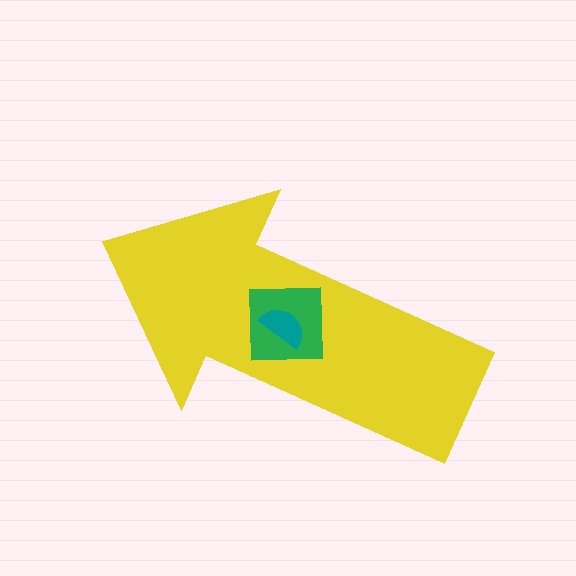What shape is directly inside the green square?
The teal semicircle.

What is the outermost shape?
The yellow arrow.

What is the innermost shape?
The teal semicircle.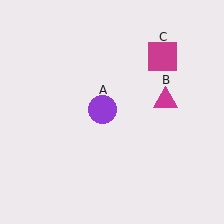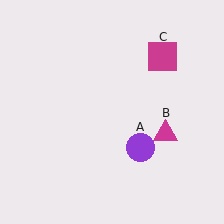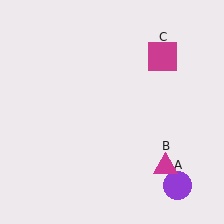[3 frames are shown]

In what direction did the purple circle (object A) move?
The purple circle (object A) moved down and to the right.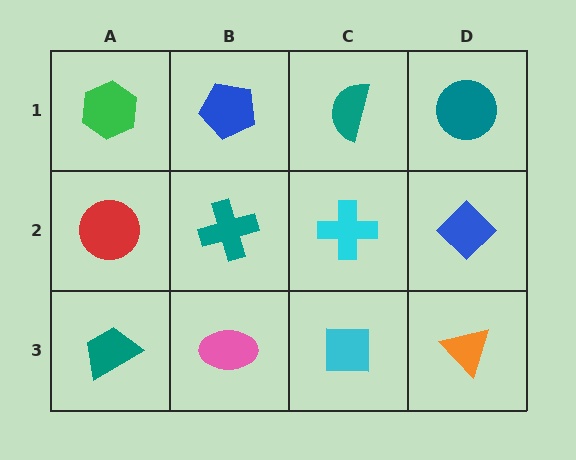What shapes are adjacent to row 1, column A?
A red circle (row 2, column A), a blue pentagon (row 1, column B).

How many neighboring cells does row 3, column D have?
2.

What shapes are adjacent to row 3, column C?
A cyan cross (row 2, column C), a pink ellipse (row 3, column B), an orange triangle (row 3, column D).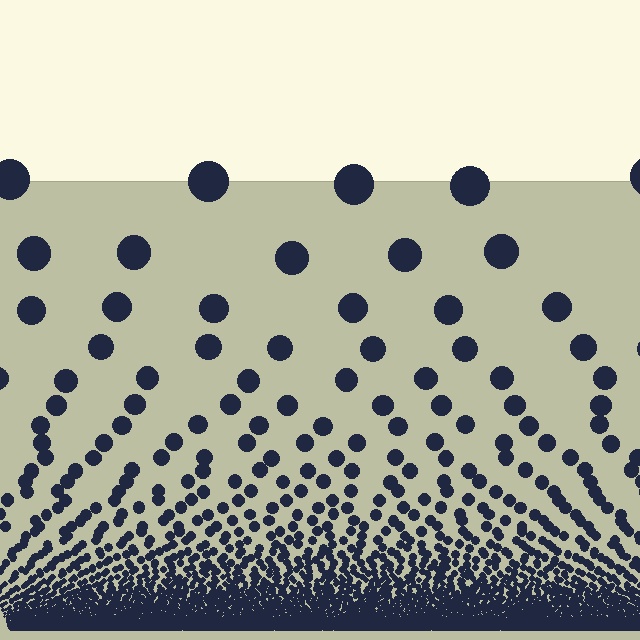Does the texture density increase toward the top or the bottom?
Density increases toward the bottom.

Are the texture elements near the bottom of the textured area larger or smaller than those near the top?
Smaller. The gradient is inverted — elements near the bottom are smaller and denser.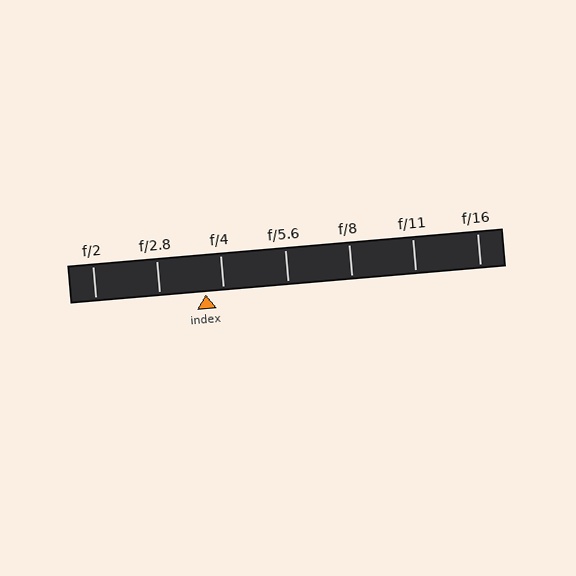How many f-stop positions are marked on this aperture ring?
There are 7 f-stop positions marked.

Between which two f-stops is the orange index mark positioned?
The index mark is between f/2.8 and f/4.